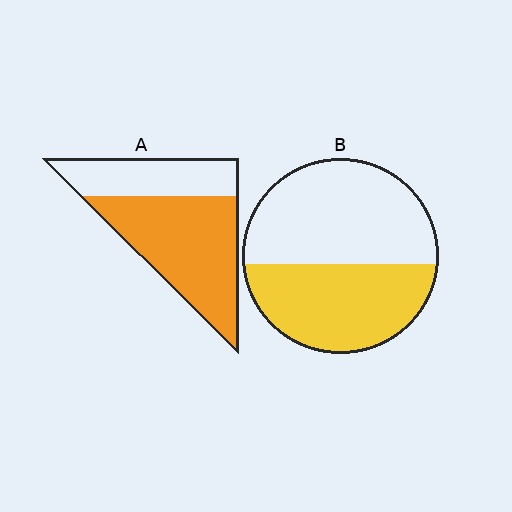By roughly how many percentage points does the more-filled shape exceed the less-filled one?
By roughly 20 percentage points (A over B).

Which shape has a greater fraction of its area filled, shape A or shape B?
Shape A.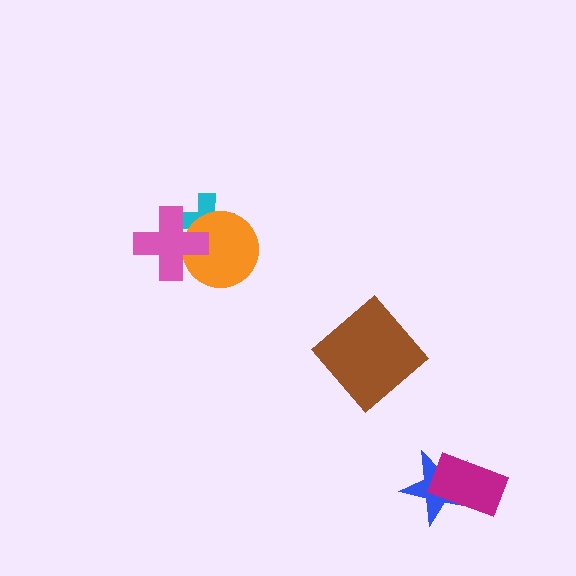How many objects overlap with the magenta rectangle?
1 object overlaps with the magenta rectangle.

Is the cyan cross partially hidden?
Yes, it is partially covered by another shape.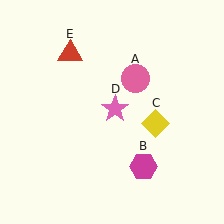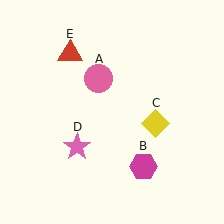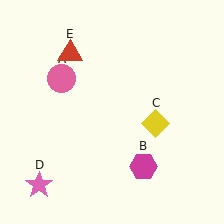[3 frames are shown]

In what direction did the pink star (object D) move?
The pink star (object D) moved down and to the left.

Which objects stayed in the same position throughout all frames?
Magenta hexagon (object B) and yellow diamond (object C) and red triangle (object E) remained stationary.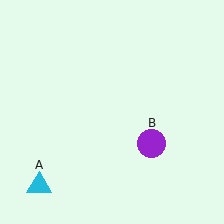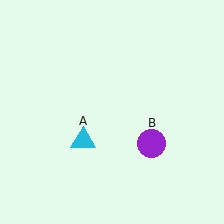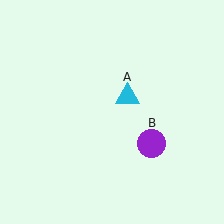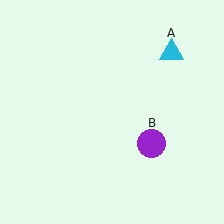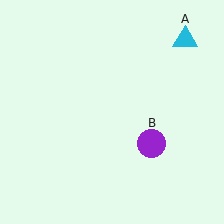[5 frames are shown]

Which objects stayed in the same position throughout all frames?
Purple circle (object B) remained stationary.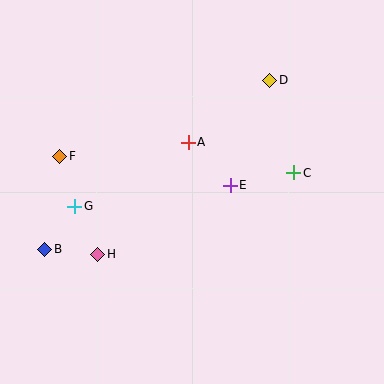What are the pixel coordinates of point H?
Point H is at (98, 254).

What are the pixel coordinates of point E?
Point E is at (230, 185).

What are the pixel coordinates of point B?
Point B is at (45, 249).